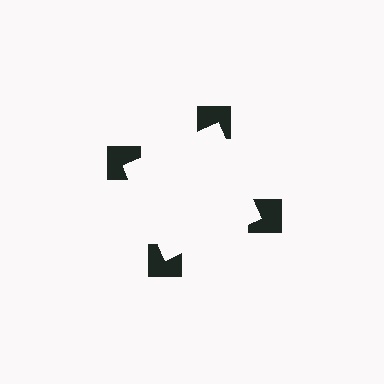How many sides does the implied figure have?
4 sides.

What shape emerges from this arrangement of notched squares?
An illusory square — its edges are inferred from the aligned wedge cuts in the notched squares, not physically drawn.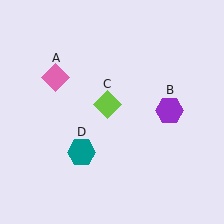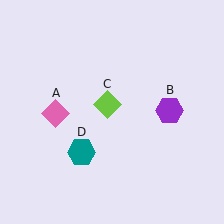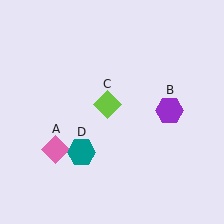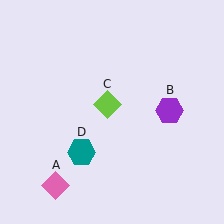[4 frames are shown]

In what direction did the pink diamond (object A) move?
The pink diamond (object A) moved down.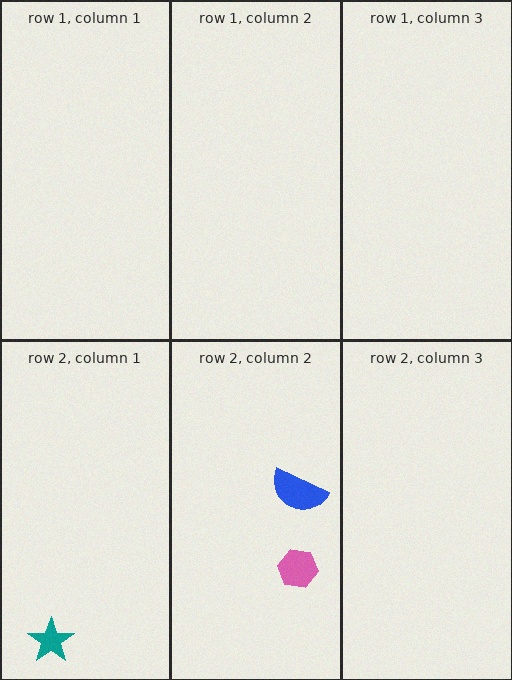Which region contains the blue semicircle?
The row 2, column 2 region.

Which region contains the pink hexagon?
The row 2, column 2 region.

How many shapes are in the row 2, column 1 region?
1.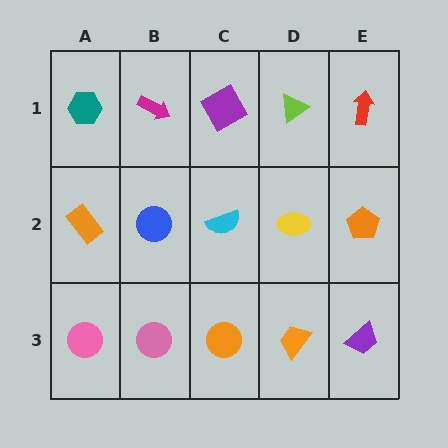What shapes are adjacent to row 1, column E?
An orange pentagon (row 2, column E), a lime triangle (row 1, column D).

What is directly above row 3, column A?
An orange rectangle.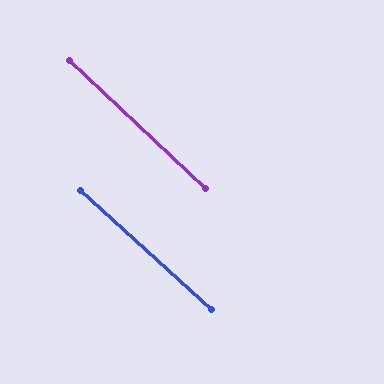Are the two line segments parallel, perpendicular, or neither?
Parallel — their directions differ by only 1.1°.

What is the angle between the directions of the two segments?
Approximately 1 degree.